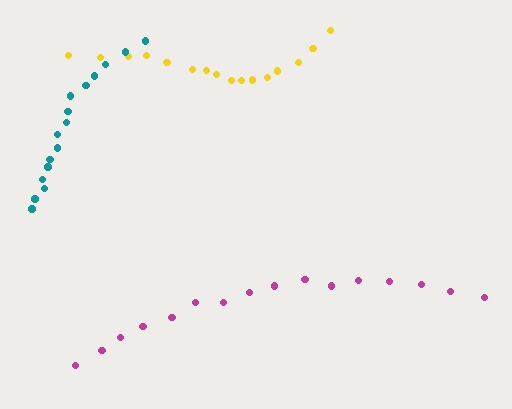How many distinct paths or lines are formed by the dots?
There are 3 distinct paths.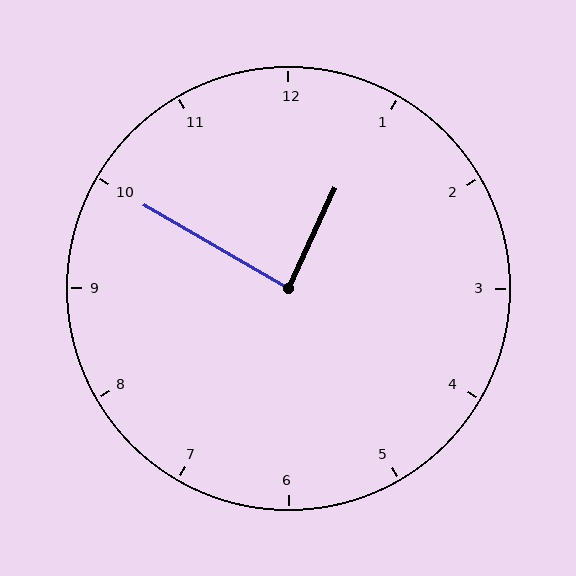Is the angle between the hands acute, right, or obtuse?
It is right.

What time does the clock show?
12:50.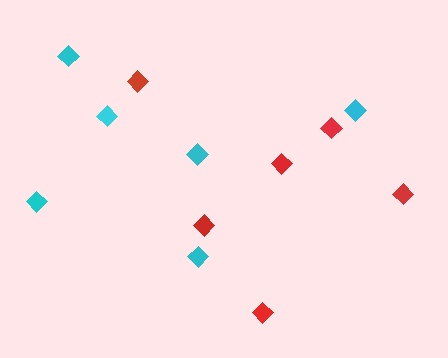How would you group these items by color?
There are 2 groups: one group of red diamonds (6) and one group of cyan diamonds (6).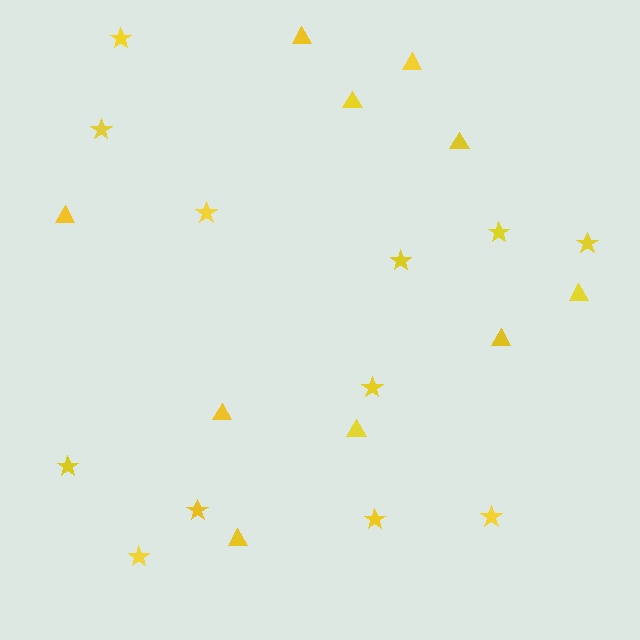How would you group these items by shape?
There are 2 groups: one group of stars (12) and one group of triangles (10).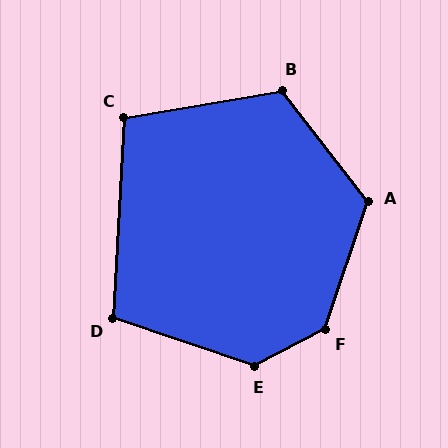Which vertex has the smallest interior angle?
C, at approximately 103 degrees.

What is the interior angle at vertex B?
Approximately 118 degrees (obtuse).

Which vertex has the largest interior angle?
F, at approximately 137 degrees.